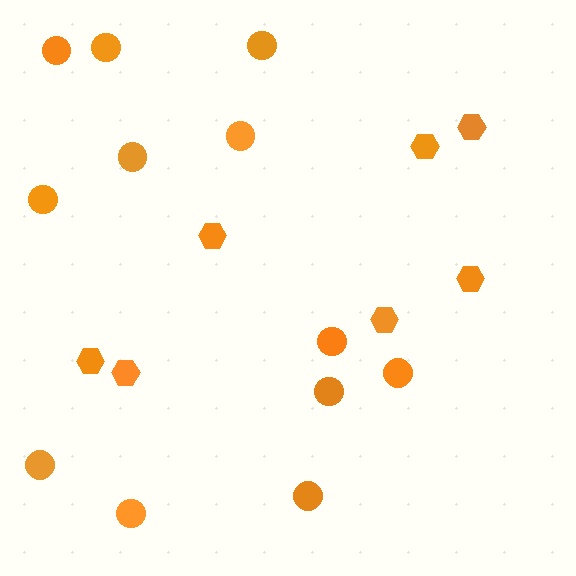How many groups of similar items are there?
There are 2 groups: one group of hexagons (7) and one group of circles (12).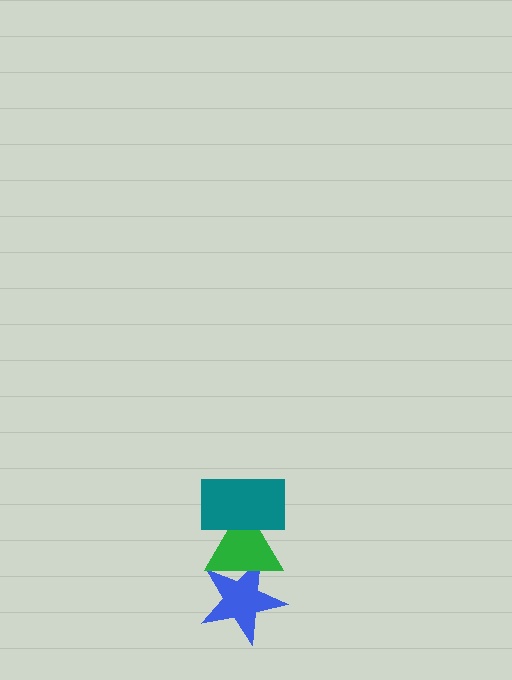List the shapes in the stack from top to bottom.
From top to bottom: the teal rectangle, the green triangle, the blue star.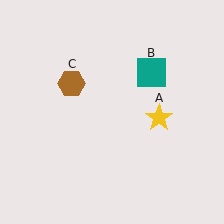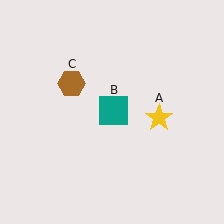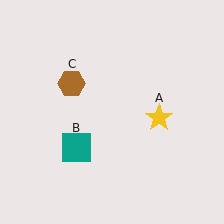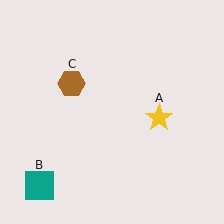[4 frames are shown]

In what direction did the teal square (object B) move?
The teal square (object B) moved down and to the left.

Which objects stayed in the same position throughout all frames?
Yellow star (object A) and brown hexagon (object C) remained stationary.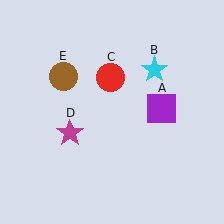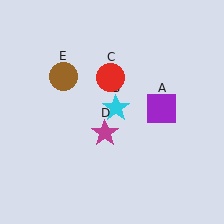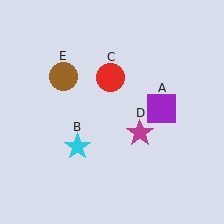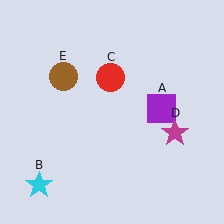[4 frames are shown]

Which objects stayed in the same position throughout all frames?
Purple square (object A) and red circle (object C) and brown circle (object E) remained stationary.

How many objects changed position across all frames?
2 objects changed position: cyan star (object B), magenta star (object D).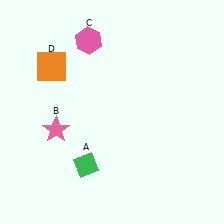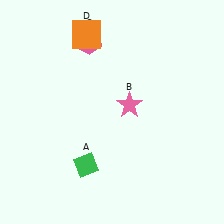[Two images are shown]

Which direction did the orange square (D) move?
The orange square (D) moved right.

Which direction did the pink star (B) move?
The pink star (B) moved right.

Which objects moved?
The objects that moved are: the pink star (B), the orange square (D).